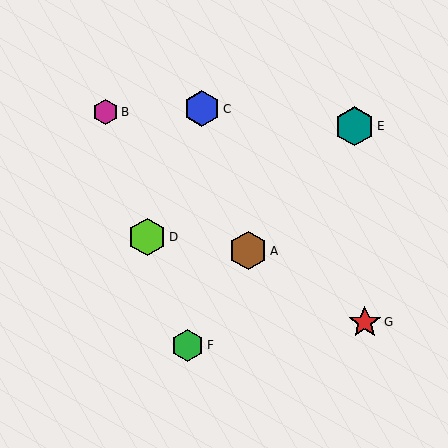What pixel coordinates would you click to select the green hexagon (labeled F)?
Click at (187, 345) to select the green hexagon F.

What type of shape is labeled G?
Shape G is a red star.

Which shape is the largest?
The teal hexagon (labeled E) is the largest.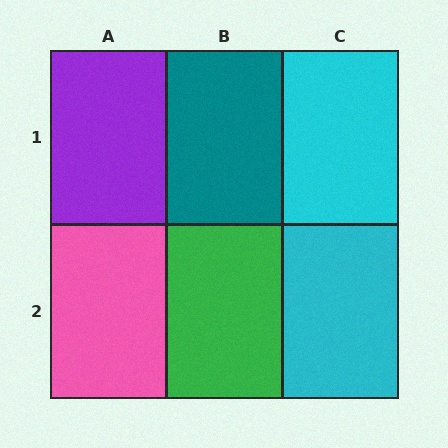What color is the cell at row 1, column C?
Cyan.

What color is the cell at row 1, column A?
Purple.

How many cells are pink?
1 cell is pink.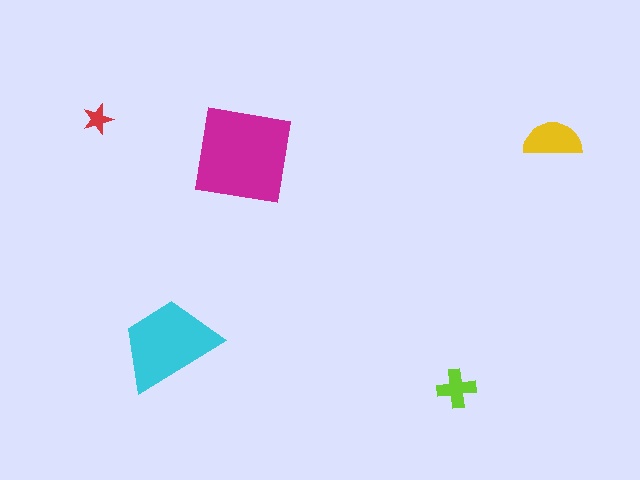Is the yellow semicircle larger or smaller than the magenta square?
Smaller.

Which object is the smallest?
The red star.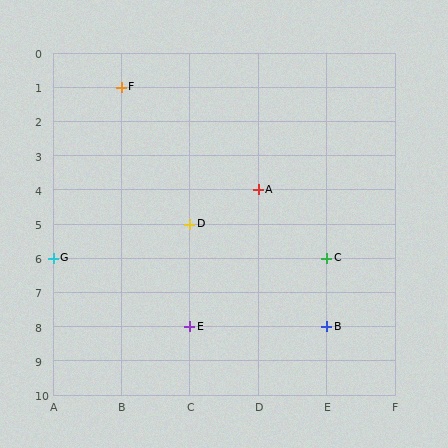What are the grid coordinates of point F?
Point F is at grid coordinates (B, 1).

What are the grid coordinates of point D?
Point D is at grid coordinates (C, 5).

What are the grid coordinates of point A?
Point A is at grid coordinates (D, 4).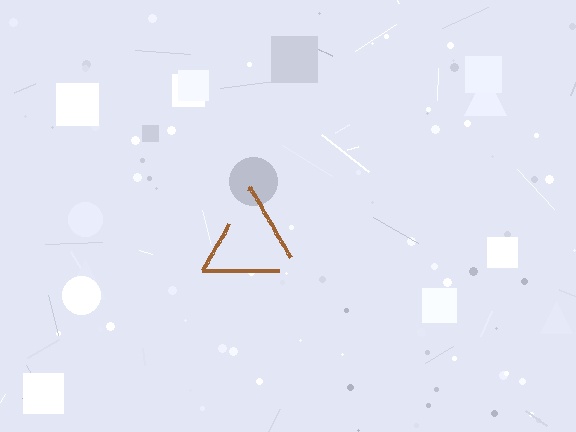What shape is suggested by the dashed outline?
The dashed outline suggests a triangle.